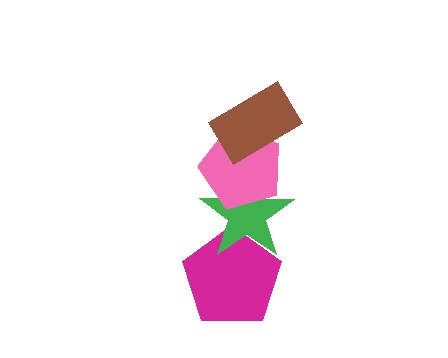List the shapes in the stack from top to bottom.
From top to bottom: the brown rectangle, the pink pentagon, the green star, the magenta pentagon.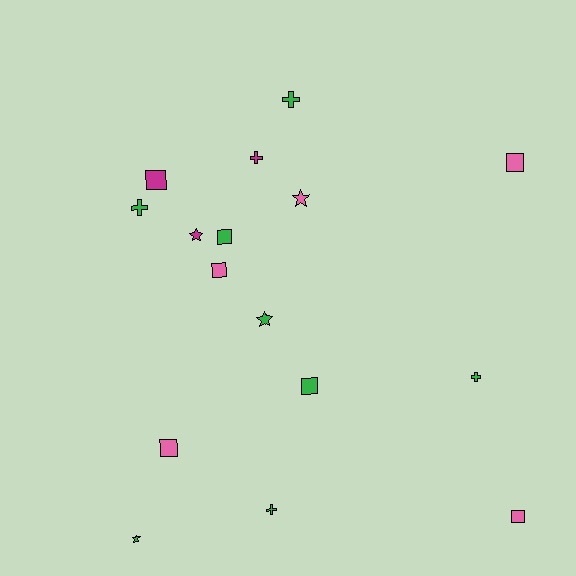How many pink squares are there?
There are 4 pink squares.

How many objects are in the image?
There are 16 objects.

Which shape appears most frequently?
Square, with 7 objects.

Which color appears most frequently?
Green, with 8 objects.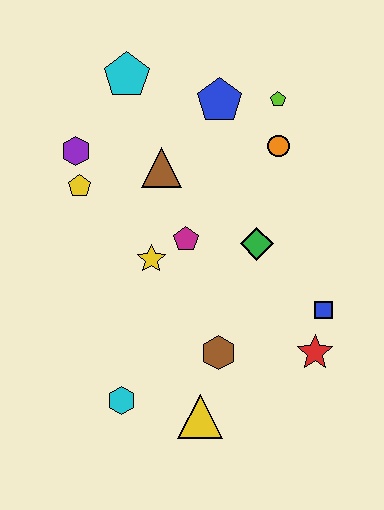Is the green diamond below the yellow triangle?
No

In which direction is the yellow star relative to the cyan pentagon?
The yellow star is below the cyan pentagon.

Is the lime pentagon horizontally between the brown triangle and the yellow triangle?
No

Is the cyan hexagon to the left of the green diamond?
Yes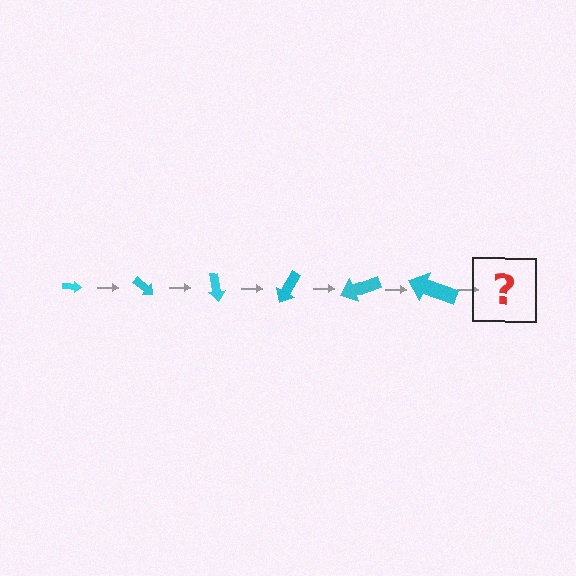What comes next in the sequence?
The next element should be an arrow, larger than the previous one and rotated 240 degrees from the start.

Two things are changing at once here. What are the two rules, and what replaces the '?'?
The two rules are that the arrow grows larger each step and it rotates 40 degrees each step. The '?' should be an arrow, larger than the previous one and rotated 240 degrees from the start.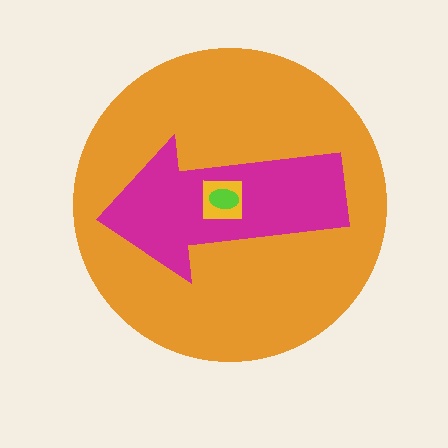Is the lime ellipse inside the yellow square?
Yes.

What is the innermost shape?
The lime ellipse.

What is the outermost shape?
The orange circle.